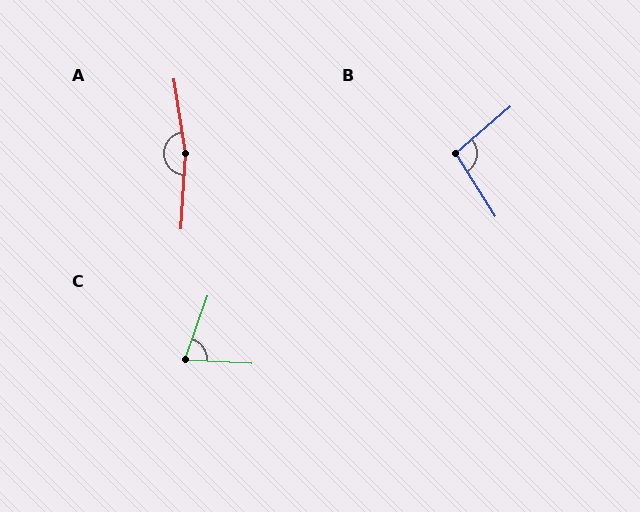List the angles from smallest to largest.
C (73°), B (98°), A (167°).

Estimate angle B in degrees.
Approximately 98 degrees.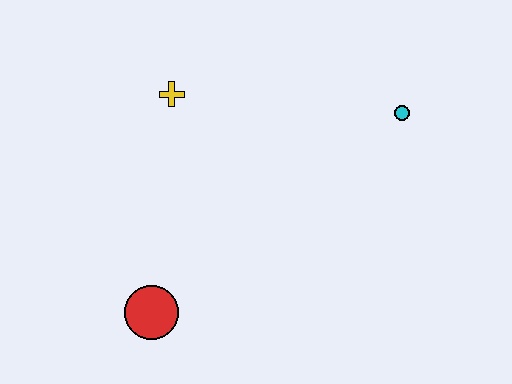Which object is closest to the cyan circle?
The yellow cross is closest to the cyan circle.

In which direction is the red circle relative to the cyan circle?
The red circle is to the left of the cyan circle.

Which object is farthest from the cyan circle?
The red circle is farthest from the cyan circle.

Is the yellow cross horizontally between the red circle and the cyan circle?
Yes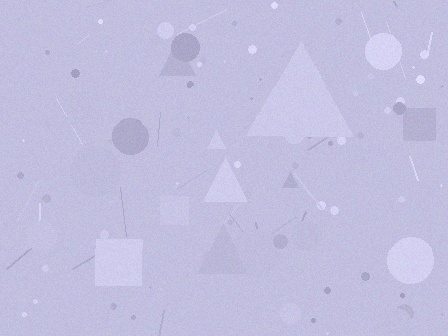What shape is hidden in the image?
A triangle is hidden in the image.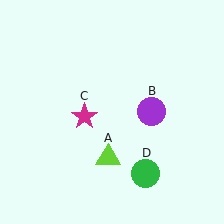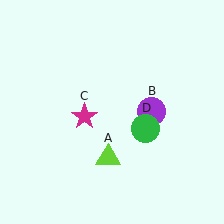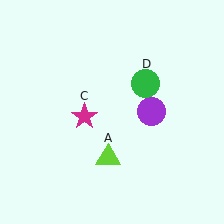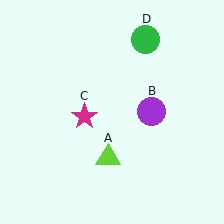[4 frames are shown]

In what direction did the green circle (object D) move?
The green circle (object D) moved up.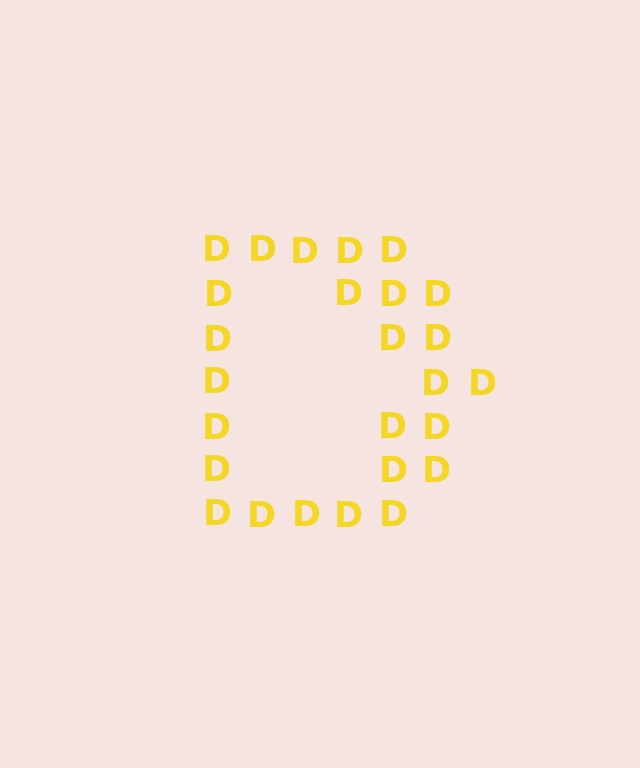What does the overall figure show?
The overall figure shows the letter D.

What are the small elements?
The small elements are letter D's.